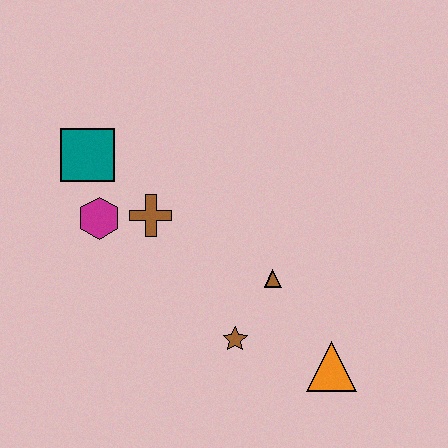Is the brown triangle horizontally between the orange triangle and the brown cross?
Yes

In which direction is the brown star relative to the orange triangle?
The brown star is to the left of the orange triangle.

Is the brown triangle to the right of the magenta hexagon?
Yes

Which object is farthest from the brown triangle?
The teal square is farthest from the brown triangle.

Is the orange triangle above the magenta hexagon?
No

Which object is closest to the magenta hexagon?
The brown cross is closest to the magenta hexagon.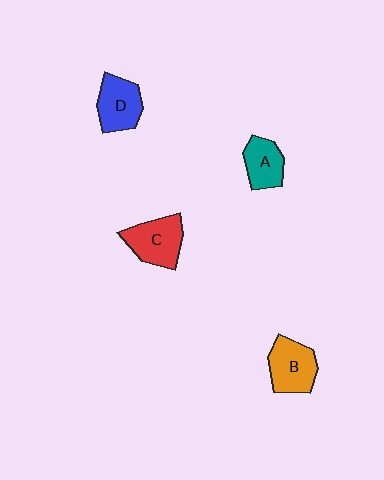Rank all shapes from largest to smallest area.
From largest to smallest: C (red), B (orange), D (blue), A (teal).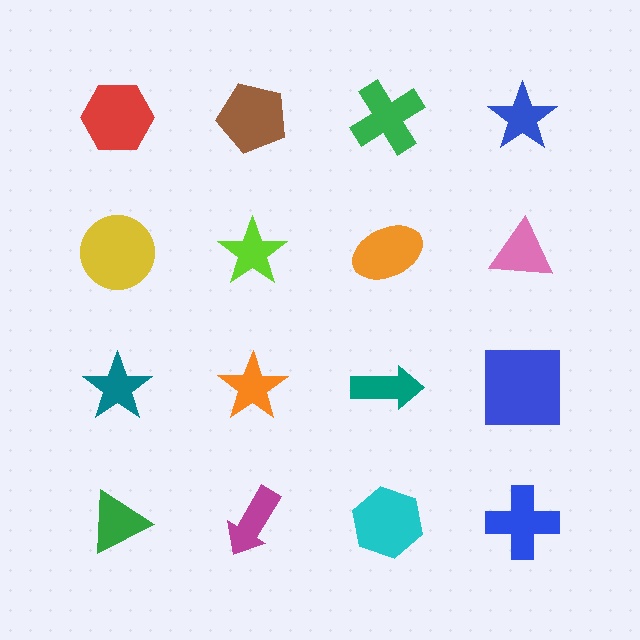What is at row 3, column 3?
A teal arrow.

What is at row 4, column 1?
A green triangle.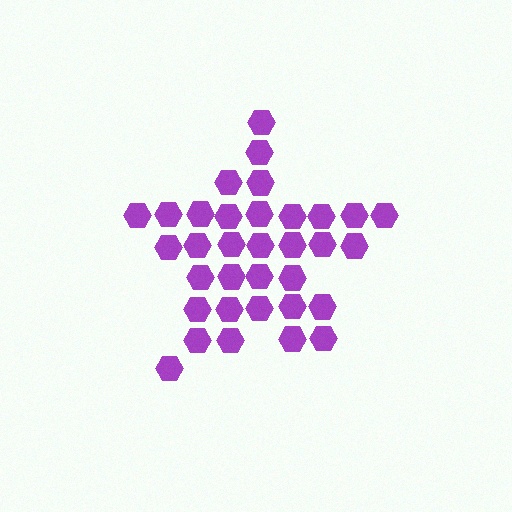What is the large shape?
The large shape is a star.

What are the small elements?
The small elements are hexagons.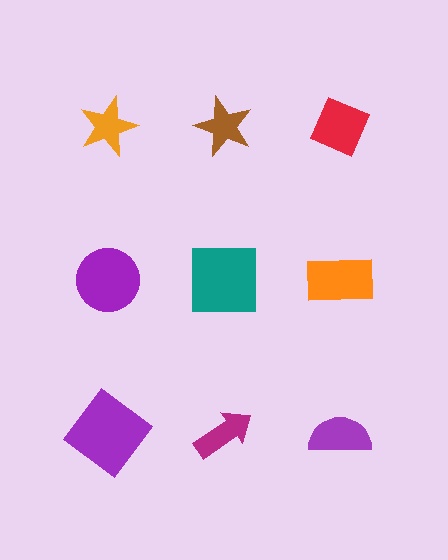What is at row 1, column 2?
A brown star.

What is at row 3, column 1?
A purple diamond.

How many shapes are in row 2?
3 shapes.